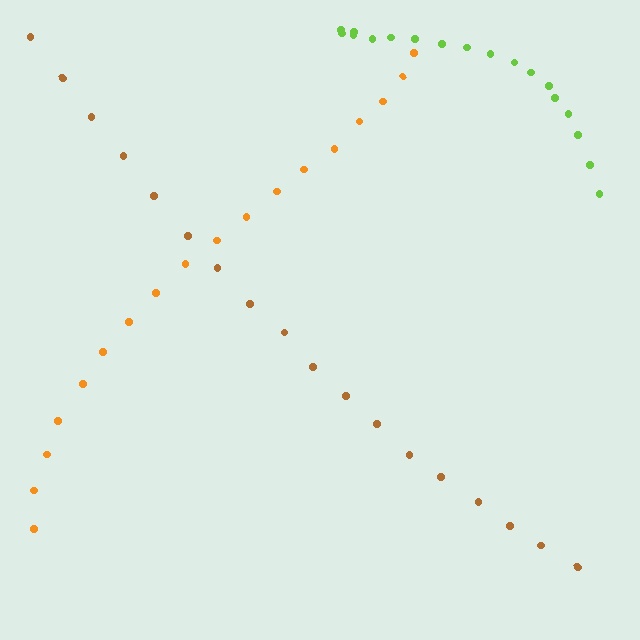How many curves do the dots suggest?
There are 3 distinct paths.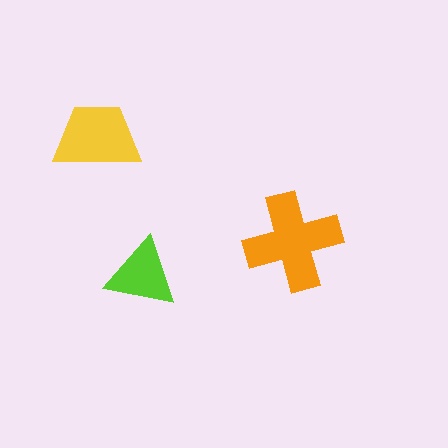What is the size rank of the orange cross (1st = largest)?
1st.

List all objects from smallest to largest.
The lime triangle, the yellow trapezoid, the orange cross.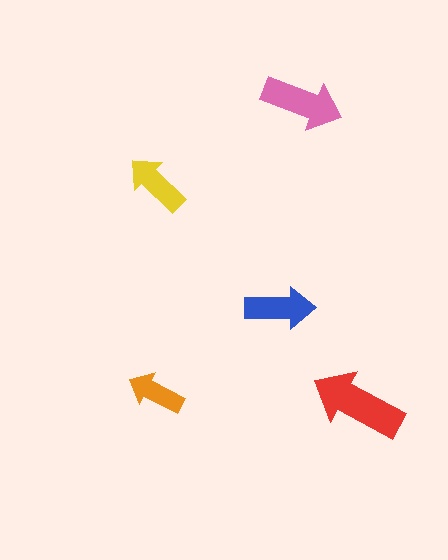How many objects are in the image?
There are 5 objects in the image.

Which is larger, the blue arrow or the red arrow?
The red one.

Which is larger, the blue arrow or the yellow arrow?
The blue one.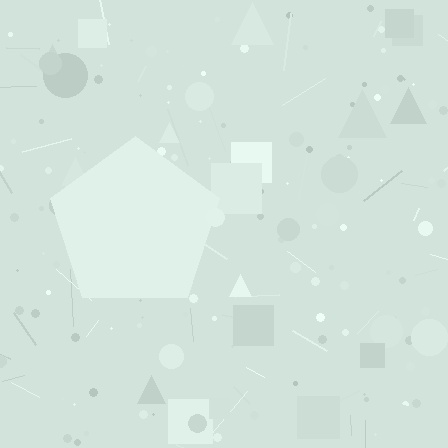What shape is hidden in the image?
A pentagon is hidden in the image.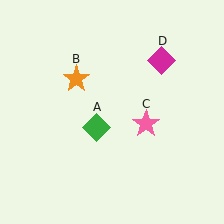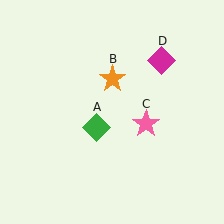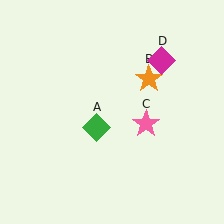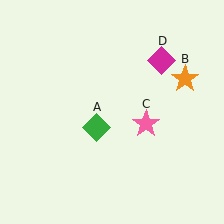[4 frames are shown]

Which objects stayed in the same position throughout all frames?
Green diamond (object A) and pink star (object C) and magenta diamond (object D) remained stationary.